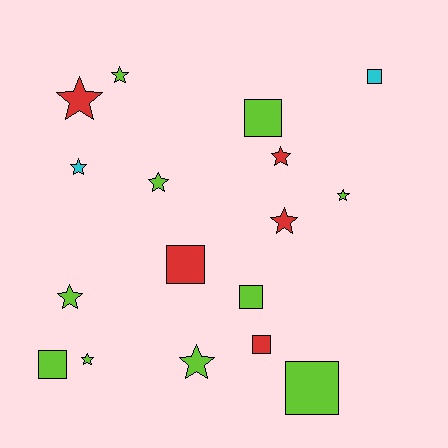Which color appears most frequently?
Lime, with 10 objects.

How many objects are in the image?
There are 17 objects.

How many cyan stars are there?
There is 1 cyan star.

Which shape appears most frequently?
Star, with 10 objects.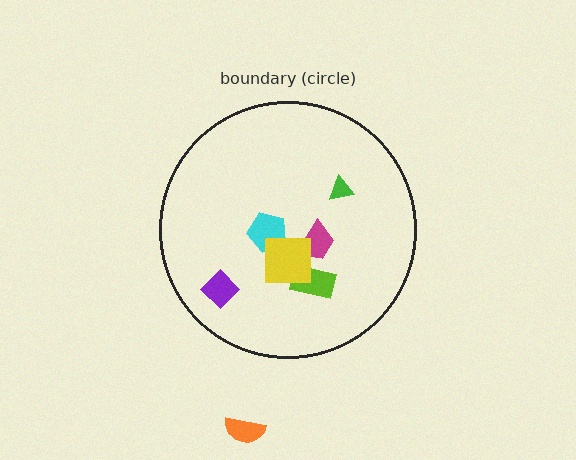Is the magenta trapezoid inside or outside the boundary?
Inside.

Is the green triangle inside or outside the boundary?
Inside.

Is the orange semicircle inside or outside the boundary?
Outside.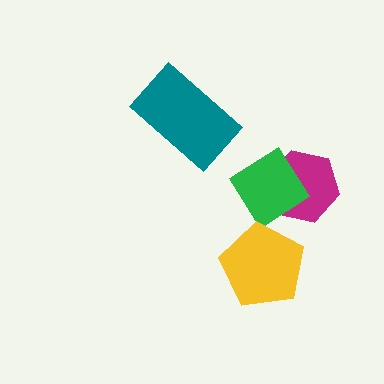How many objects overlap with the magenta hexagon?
1 object overlaps with the magenta hexagon.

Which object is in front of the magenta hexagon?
The green diamond is in front of the magenta hexagon.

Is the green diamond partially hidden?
No, no other shape covers it.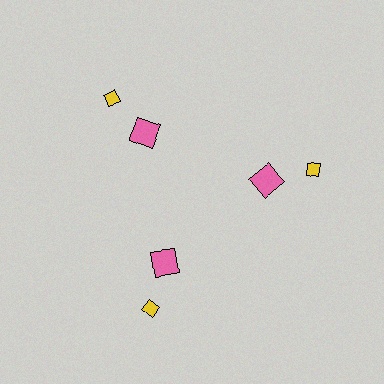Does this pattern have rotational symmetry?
Yes, this pattern has 3-fold rotational symmetry. It looks the same after rotating 120 degrees around the center.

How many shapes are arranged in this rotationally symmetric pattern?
There are 6 shapes, arranged in 3 groups of 2.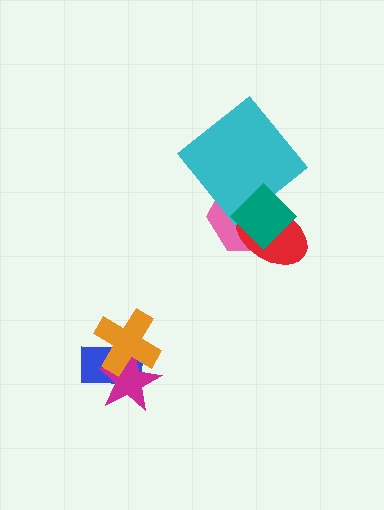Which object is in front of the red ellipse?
The teal diamond is in front of the red ellipse.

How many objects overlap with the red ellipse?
2 objects overlap with the red ellipse.